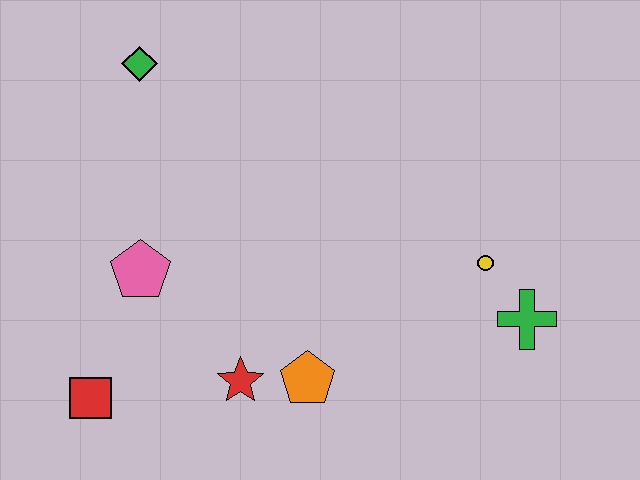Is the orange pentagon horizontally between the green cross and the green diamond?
Yes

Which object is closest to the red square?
The pink pentagon is closest to the red square.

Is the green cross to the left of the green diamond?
No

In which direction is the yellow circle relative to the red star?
The yellow circle is to the right of the red star.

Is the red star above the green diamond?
No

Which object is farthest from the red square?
The green cross is farthest from the red square.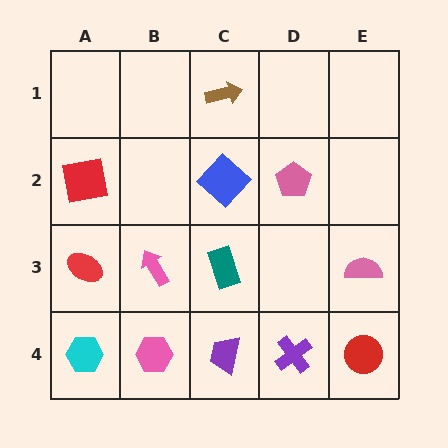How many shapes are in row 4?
5 shapes.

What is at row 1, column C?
A brown arrow.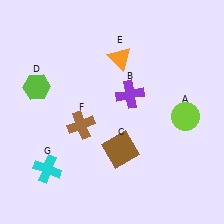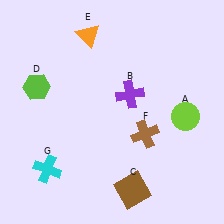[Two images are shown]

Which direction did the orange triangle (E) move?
The orange triangle (E) moved left.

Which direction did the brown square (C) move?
The brown square (C) moved down.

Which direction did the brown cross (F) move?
The brown cross (F) moved right.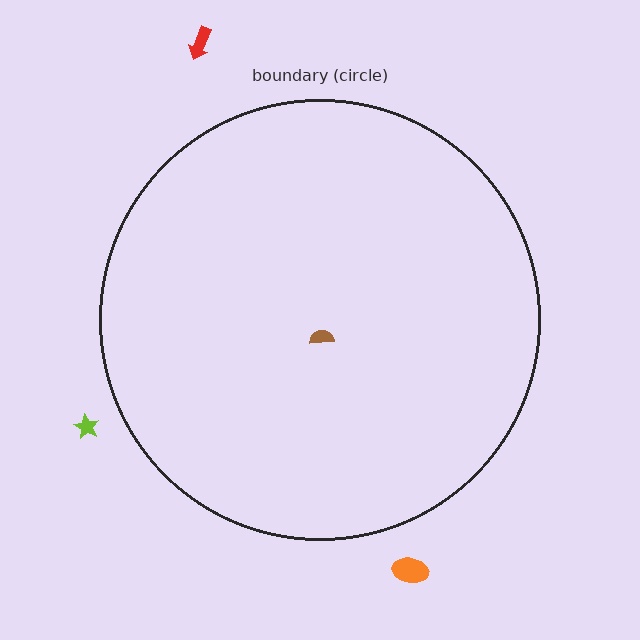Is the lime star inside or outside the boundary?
Outside.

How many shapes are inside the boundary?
1 inside, 3 outside.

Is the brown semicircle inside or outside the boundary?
Inside.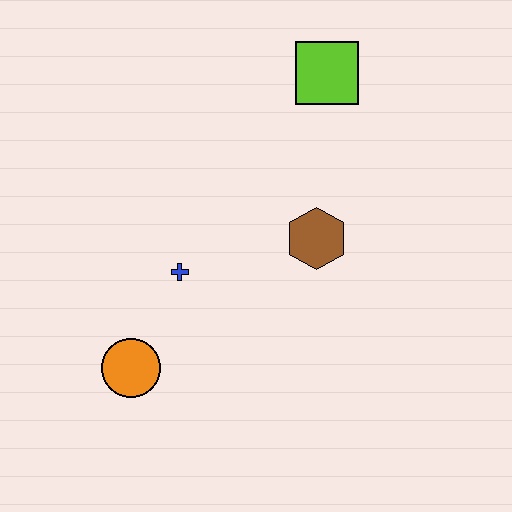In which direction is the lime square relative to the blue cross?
The lime square is above the blue cross.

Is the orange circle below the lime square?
Yes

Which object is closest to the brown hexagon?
The blue cross is closest to the brown hexagon.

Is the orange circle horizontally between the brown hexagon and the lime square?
No